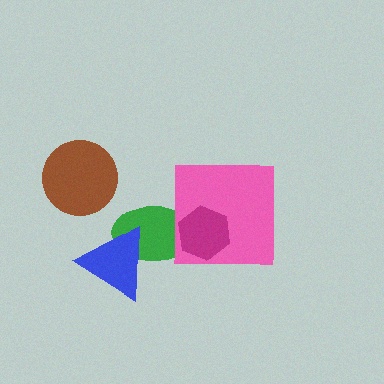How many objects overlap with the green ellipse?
3 objects overlap with the green ellipse.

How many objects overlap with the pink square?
2 objects overlap with the pink square.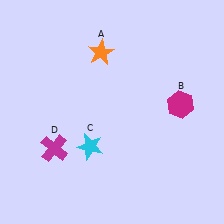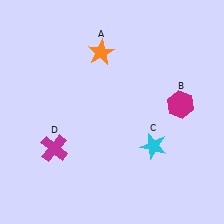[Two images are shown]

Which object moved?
The cyan star (C) moved right.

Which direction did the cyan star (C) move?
The cyan star (C) moved right.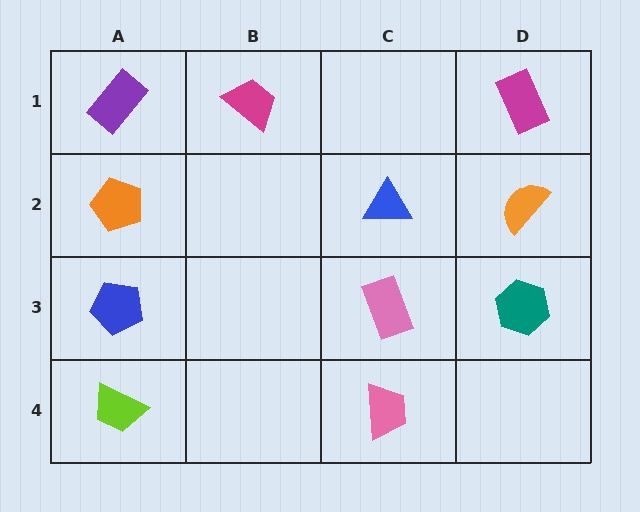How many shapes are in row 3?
3 shapes.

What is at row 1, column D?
A magenta rectangle.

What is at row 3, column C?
A pink rectangle.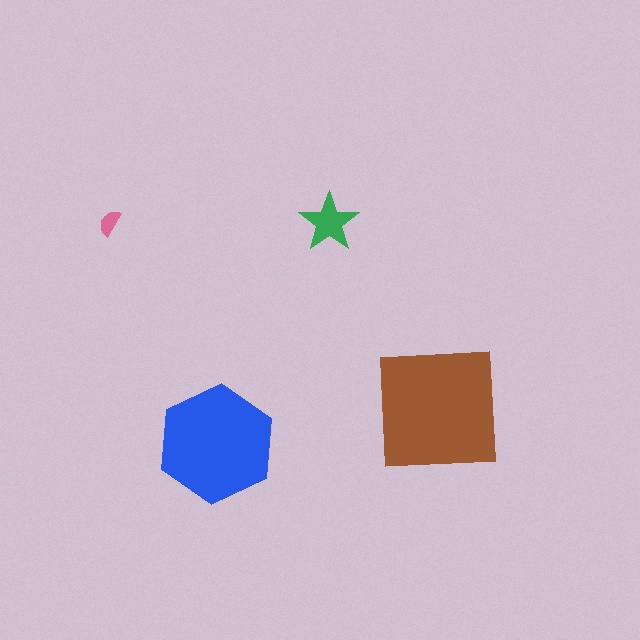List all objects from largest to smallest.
The brown square, the blue hexagon, the green star, the pink semicircle.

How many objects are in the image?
There are 4 objects in the image.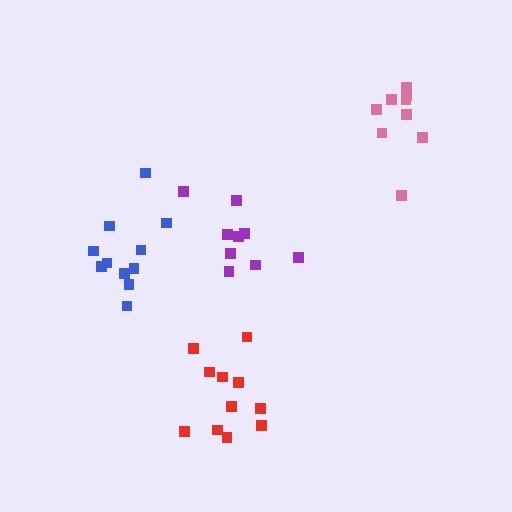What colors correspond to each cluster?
The clusters are colored: pink, red, blue, purple.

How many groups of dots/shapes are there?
There are 4 groups.